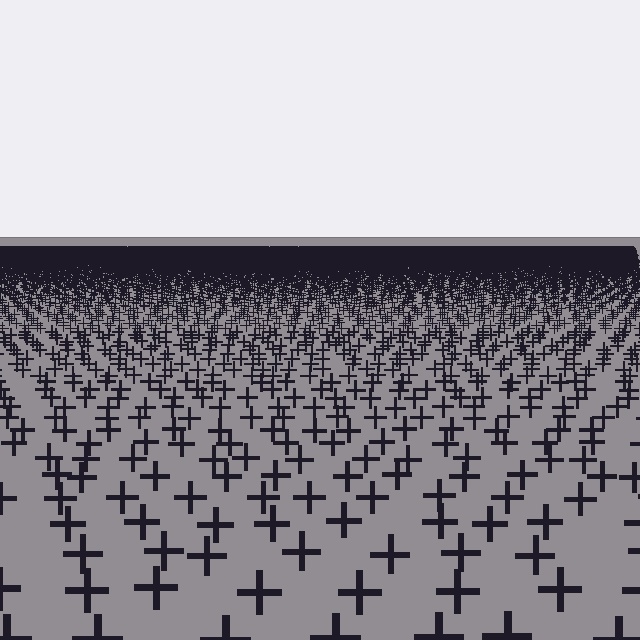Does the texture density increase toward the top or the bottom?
Density increases toward the top.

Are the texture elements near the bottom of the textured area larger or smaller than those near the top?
Larger. Near the bottom, elements are closer to the viewer and appear at a bigger on-screen size.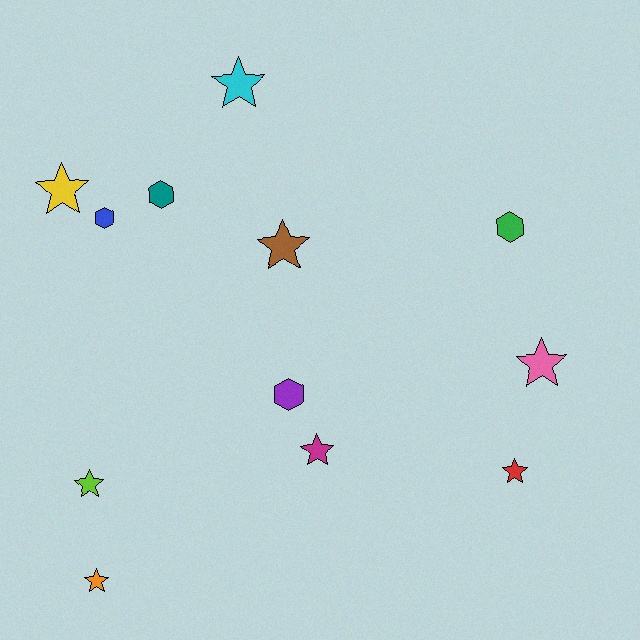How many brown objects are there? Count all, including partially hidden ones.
There is 1 brown object.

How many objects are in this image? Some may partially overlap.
There are 12 objects.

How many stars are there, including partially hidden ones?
There are 8 stars.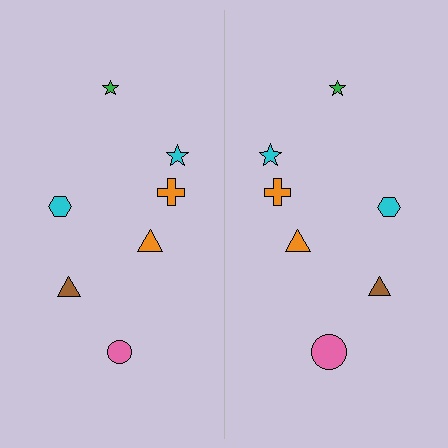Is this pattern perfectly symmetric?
No, the pattern is not perfectly symmetric. The pink circle on the right side has a different size than its mirror counterpart.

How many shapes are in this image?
There are 14 shapes in this image.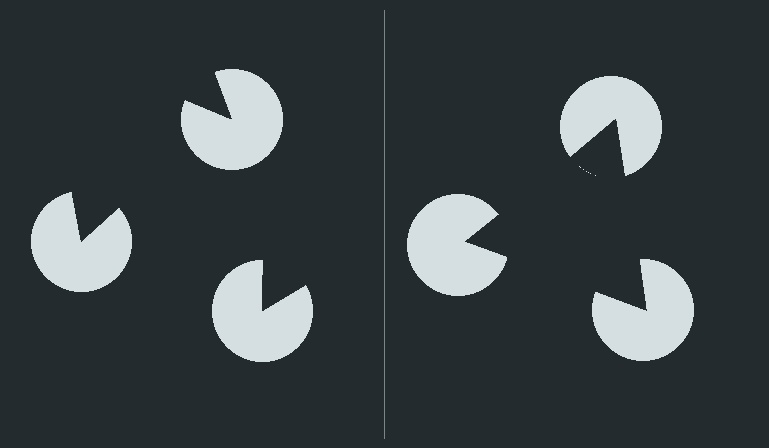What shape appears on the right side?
An illusory triangle.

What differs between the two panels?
The pac-man discs are positioned identically on both sides; only the wedge orientations differ. On the right they align to a triangle; on the left they are misaligned.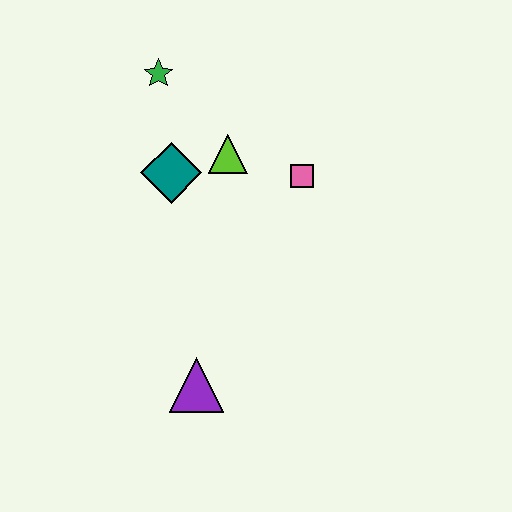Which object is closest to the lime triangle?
The teal diamond is closest to the lime triangle.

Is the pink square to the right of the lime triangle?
Yes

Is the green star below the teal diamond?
No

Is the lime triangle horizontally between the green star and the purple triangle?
No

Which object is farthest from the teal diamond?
The purple triangle is farthest from the teal diamond.